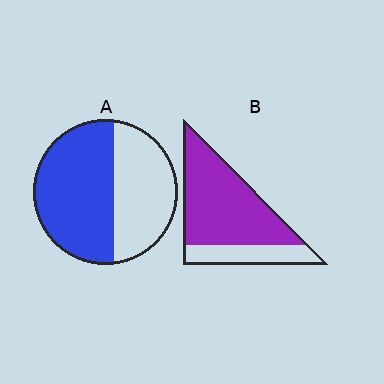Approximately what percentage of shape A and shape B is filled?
A is approximately 55% and B is approximately 75%.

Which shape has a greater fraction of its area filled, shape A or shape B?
Shape B.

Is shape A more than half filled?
Yes.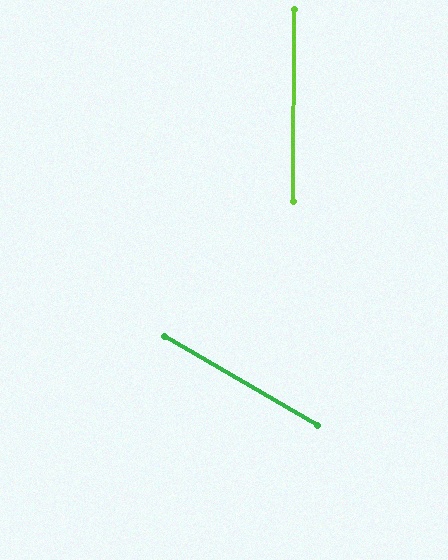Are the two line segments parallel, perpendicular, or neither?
Neither parallel nor perpendicular — they differ by about 60°.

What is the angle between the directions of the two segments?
Approximately 60 degrees.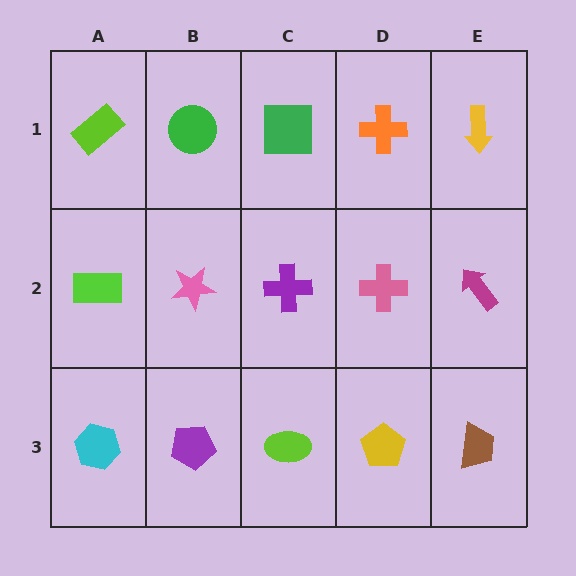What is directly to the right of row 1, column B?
A green square.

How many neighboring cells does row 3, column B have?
3.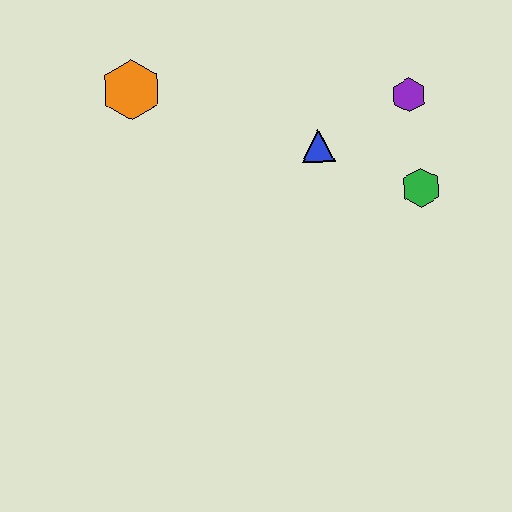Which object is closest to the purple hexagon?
The green hexagon is closest to the purple hexagon.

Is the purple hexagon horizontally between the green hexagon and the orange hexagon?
Yes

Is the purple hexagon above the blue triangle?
Yes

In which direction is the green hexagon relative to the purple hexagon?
The green hexagon is below the purple hexagon.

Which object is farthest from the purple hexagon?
The orange hexagon is farthest from the purple hexagon.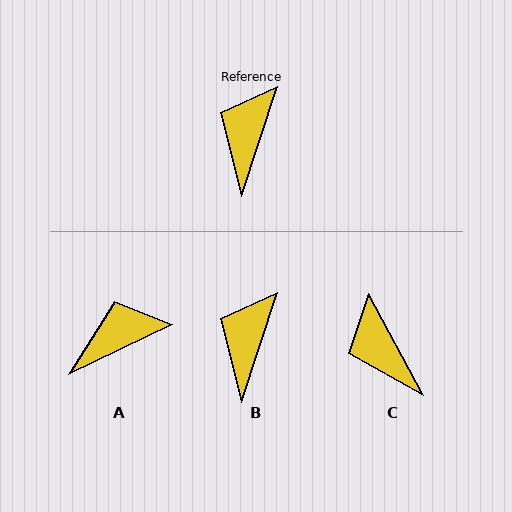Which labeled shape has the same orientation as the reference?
B.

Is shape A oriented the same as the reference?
No, it is off by about 46 degrees.